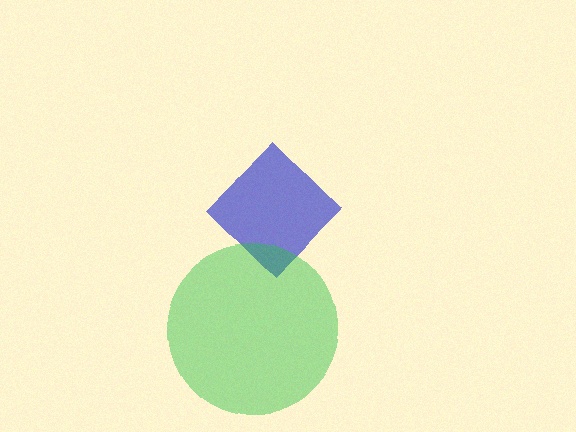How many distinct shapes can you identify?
There are 2 distinct shapes: a blue diamond, a green circle.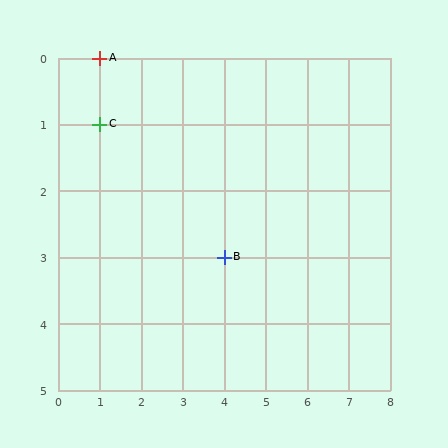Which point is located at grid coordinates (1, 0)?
Point A is at (1, 0).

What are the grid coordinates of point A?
Point A is at grid coordinates (1, 0).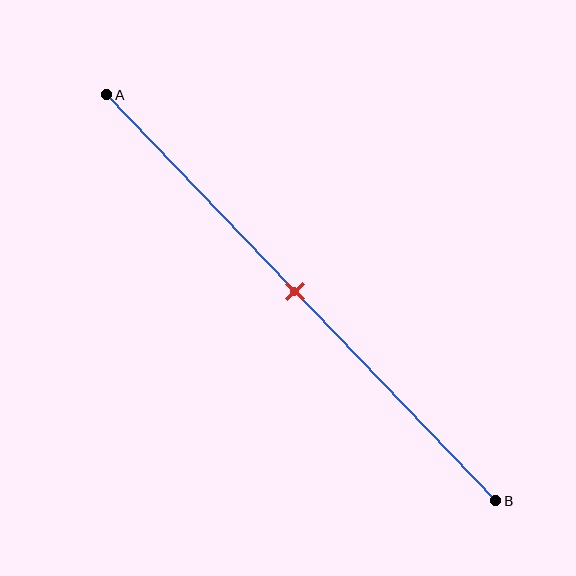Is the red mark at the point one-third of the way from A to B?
No, the mark is at about 50% from A, not at the 33% one-third point.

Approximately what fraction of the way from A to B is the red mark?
The red mark is approximately 50% of the way from A to B.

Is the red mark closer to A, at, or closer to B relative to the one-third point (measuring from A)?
The red mark is closer to point B than the one-third point of segment AB.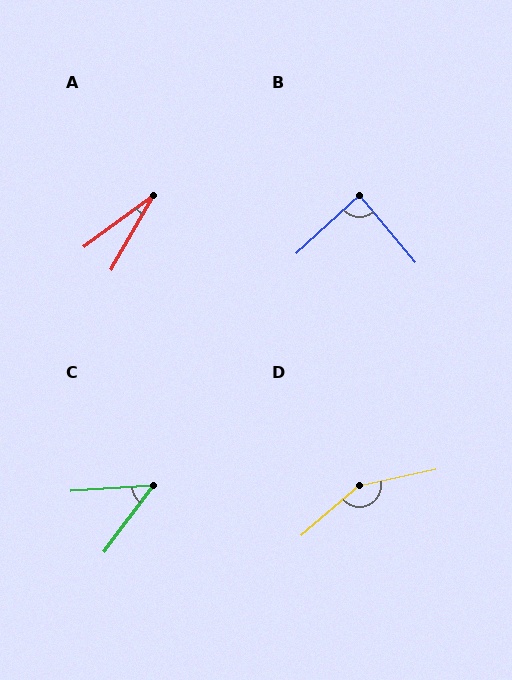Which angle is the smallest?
A, at approximately 24 degrees.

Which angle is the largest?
D, at approximately 151 degrees.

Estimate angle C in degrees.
Approximately 50 degrees.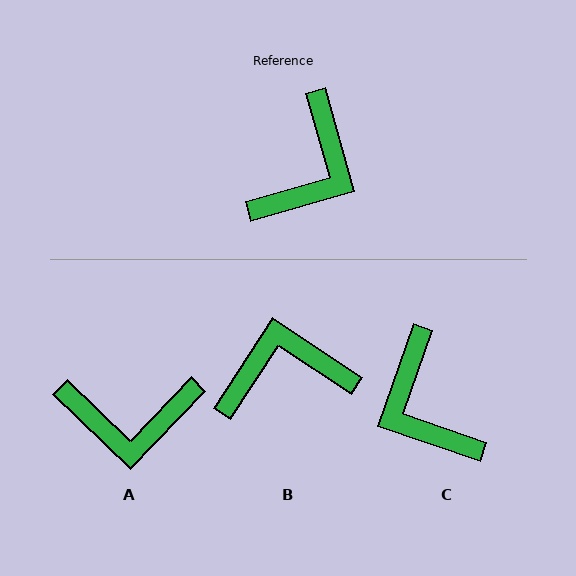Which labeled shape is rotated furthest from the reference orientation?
B, about 131 degrees away.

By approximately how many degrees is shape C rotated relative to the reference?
Approximately 125 degrees clockwise.